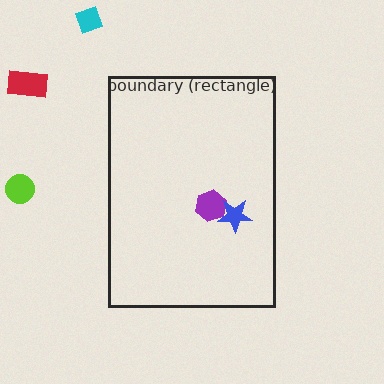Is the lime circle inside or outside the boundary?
Outside.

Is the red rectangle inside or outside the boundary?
Outside.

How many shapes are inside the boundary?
2 inside, 3 outside.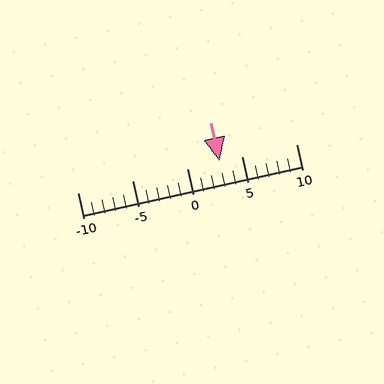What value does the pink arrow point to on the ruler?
The pink arrow points to approximately 3.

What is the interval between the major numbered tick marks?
The major tick marks are spaced 5 units apart.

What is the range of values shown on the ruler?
The ruler shows values from -10 to 10.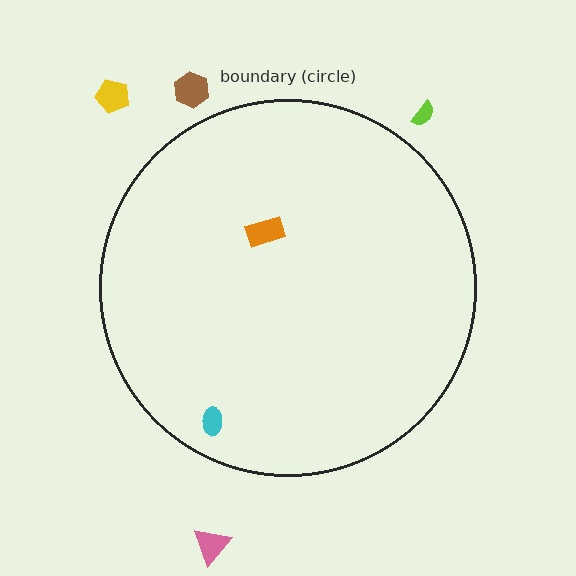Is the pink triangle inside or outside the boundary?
Outside.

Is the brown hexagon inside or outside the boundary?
Outside.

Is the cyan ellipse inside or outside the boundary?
Inside.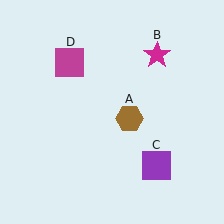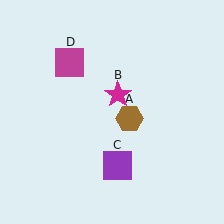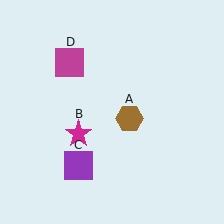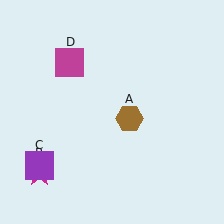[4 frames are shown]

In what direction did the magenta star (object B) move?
The magenta star (object B) moved down and to the left.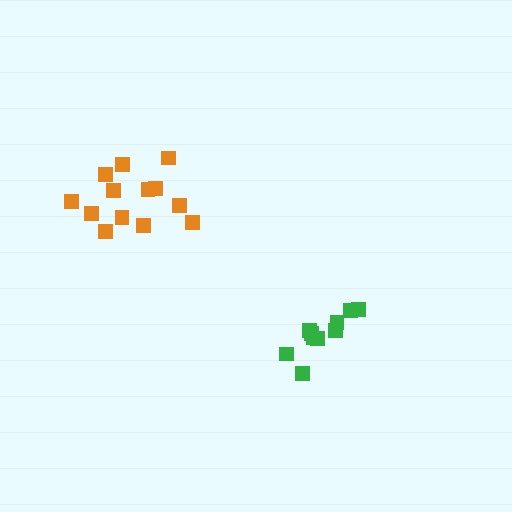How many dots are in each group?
Group 1: 13 dots, Group 2: 10 dots (23 total).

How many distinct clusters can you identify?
There are 2 distinct clusters.